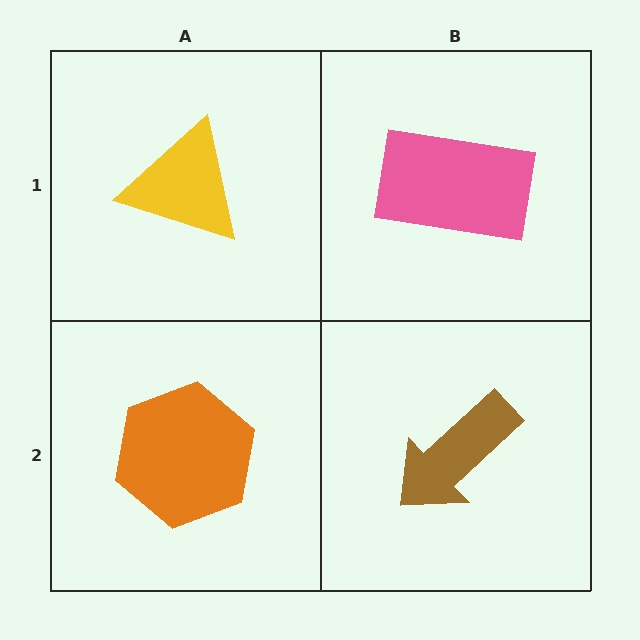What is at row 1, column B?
A pink rectangle.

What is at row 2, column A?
An orange hexagon.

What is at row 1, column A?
A yellow triangle.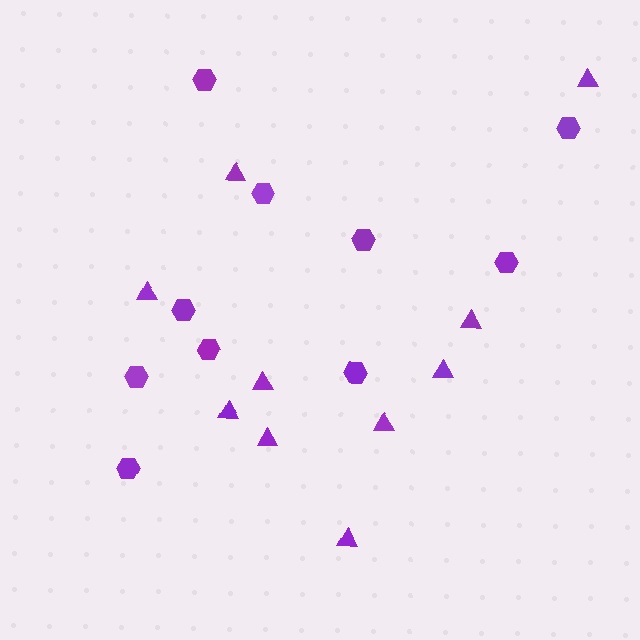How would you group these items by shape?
There are 2 groups: one group of triangles (10) and one group of hexagons (10).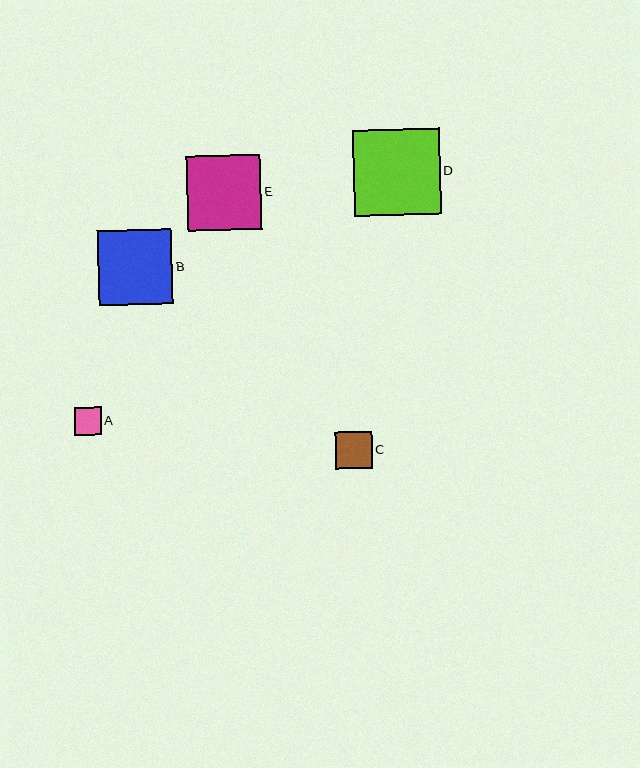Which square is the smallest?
Square A is the smallest with a size of approximately 27 pixels.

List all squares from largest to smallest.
From largest to smallest: D, E, B, C, A.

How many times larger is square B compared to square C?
Square B is approximately 2.0 times the size of square C.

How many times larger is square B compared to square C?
Square B is approximately 2.0 times the size of square C.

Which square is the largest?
Square D is the largest with a size of approximately 87 pixels.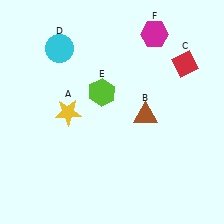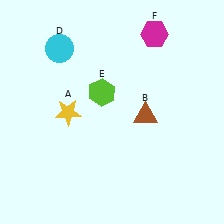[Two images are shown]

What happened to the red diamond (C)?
The red diamond (C) was removed in Image 2. It was in the top-right area of Image 1.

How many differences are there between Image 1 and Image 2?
There is 1 difference between the two images.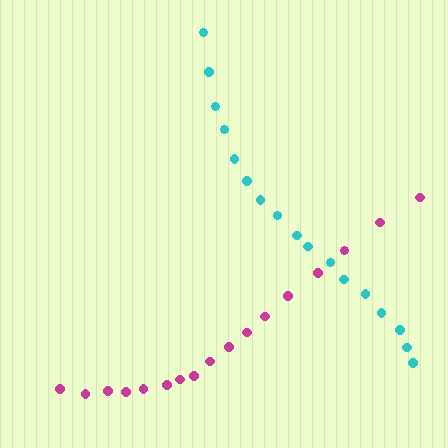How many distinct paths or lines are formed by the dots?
There are 2 distinct paths.